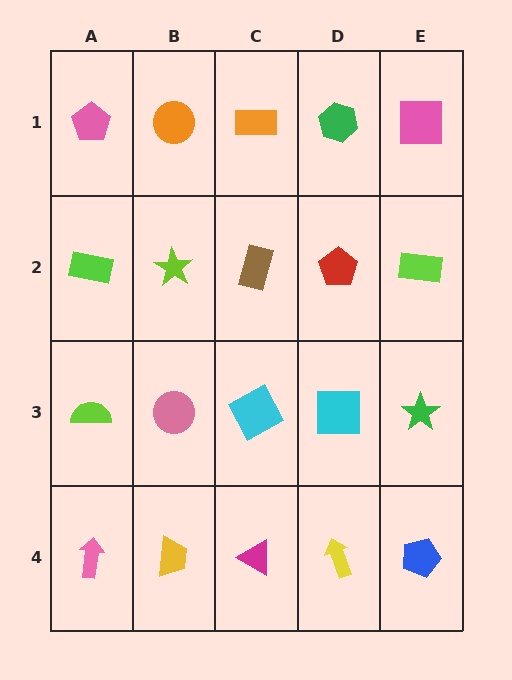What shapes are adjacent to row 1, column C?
A brown rectangle (row 2, column C), an orange circle (row 1, column B), a green hexagon (row 1, column D).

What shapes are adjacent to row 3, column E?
A lime rectangle (row 2, column E), a blue pentagon (row 4, column E), a cyan square (row 3, column D).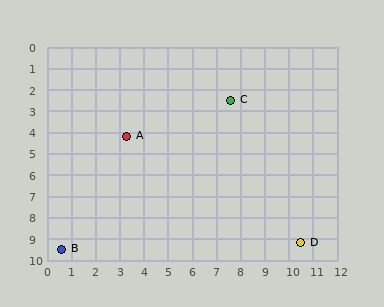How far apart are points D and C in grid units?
Points D and C are about 7.3 grid units apart.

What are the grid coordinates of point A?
Point A is at approximately (3.3, 4.2).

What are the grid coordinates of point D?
Point D is at approximately (10.5, 9.2).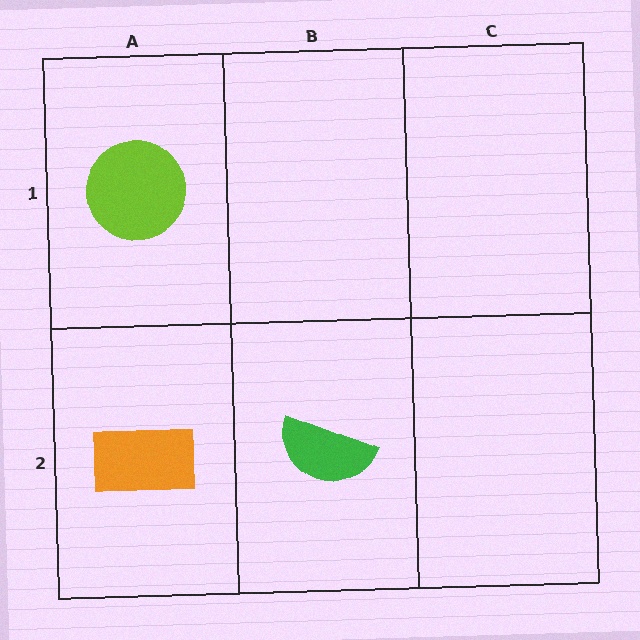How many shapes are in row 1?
1 shape.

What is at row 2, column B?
A green semicircle.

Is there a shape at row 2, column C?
No, that cell is empty.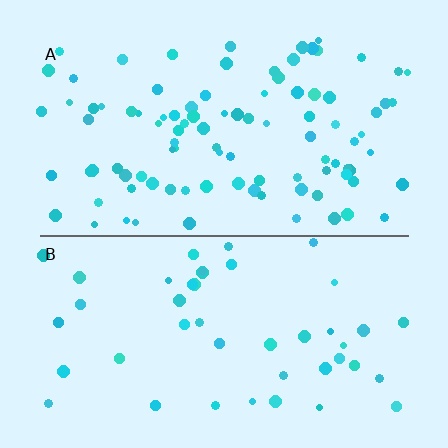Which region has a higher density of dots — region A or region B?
A (the top).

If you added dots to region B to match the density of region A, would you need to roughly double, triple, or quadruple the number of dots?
Approximately double.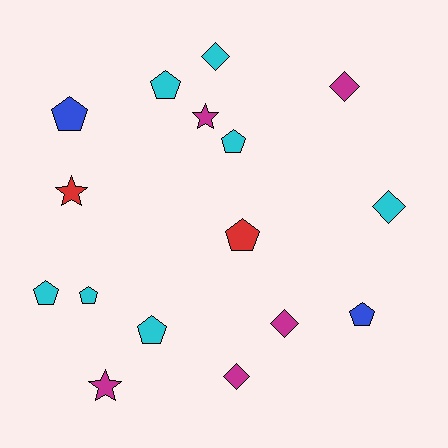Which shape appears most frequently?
Pentagon, with 8 objects.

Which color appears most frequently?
Cyan, with 7 objects.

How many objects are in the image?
There are 16 objects.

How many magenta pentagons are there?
There are no magenta pentagons.